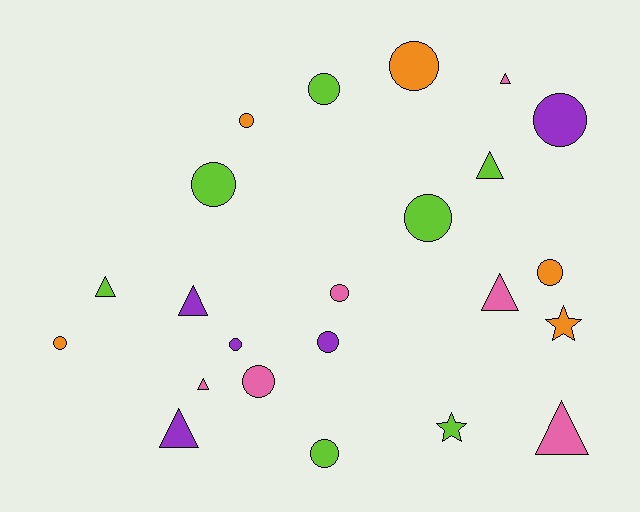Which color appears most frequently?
Lime, with 7 objects.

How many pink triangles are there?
There are 4 pink triangles.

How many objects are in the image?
There are 23 objects.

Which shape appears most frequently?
Circle, with 13 objects.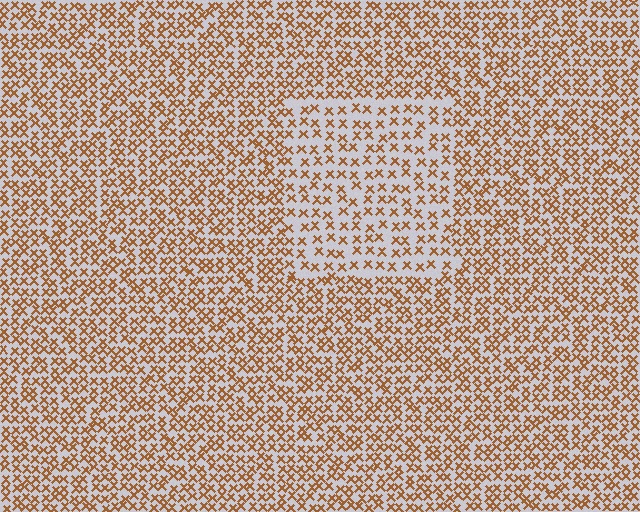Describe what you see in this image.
The image contains small brown elements arranged at two different densities. A rectangle-shaped region is visible where the elements are less densely packed than the surrounding area.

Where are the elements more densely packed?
The elements are more densely packed outside the rectangle boundary.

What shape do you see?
I see a rectangle.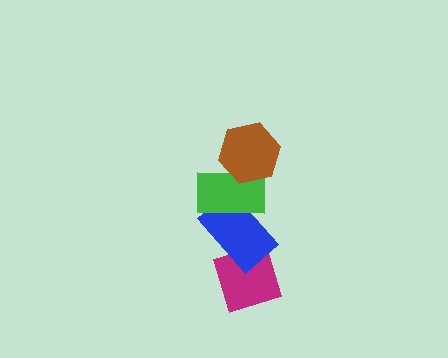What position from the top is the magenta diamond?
The magenta diamond is 4th from the top.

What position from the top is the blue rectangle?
The blue rectangle is 3rd from the top.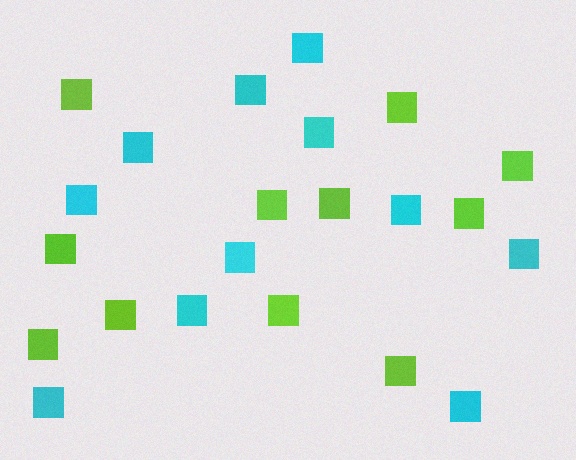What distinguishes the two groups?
There are 2 groups: one group of lime squares (11) and one group of cyan squares (11).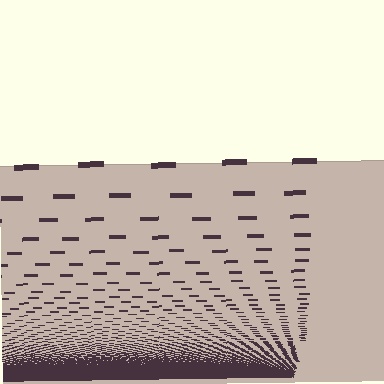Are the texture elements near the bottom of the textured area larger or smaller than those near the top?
Smaller. The gradient is inverted — elements near the bottom are smaller and denser.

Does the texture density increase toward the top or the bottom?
Density increases toward the bottom.